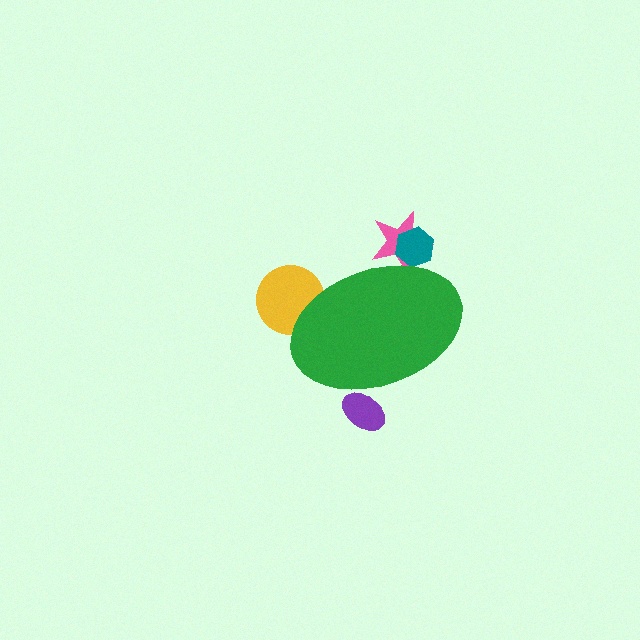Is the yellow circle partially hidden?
Yes, the yellow circle is partially hidden behind the green ellipse.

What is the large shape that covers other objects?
A green ellipse.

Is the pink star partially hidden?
Yes, the pink star is partially hidden behind the green ellipse.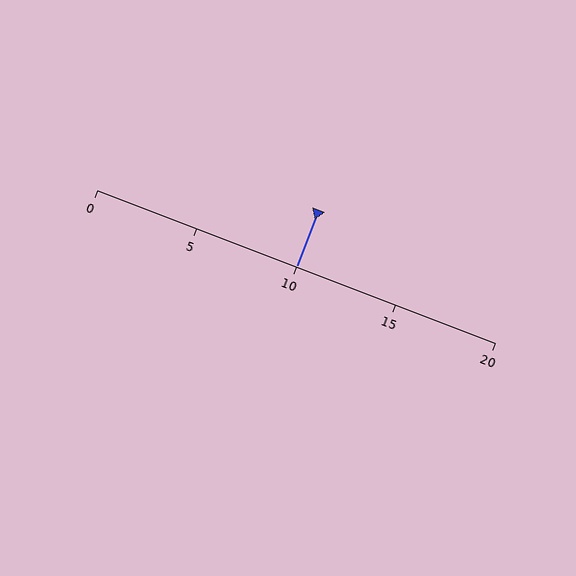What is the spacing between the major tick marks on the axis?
The major ticks are spaced 5 apart.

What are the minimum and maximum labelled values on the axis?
The axis runs from 0 to 20.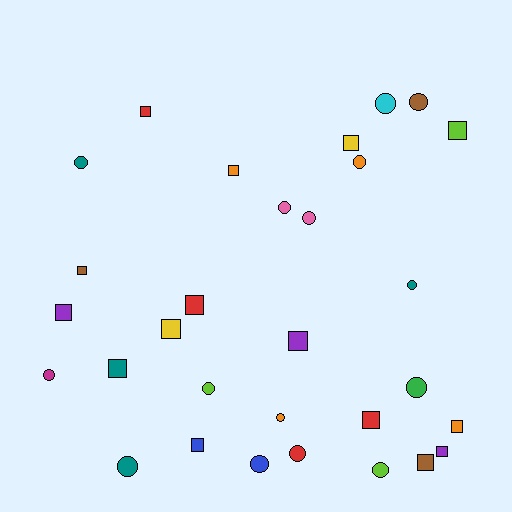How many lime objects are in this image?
There are 3 lime objects.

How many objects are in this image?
There are 30 objects.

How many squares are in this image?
There are 15 squares.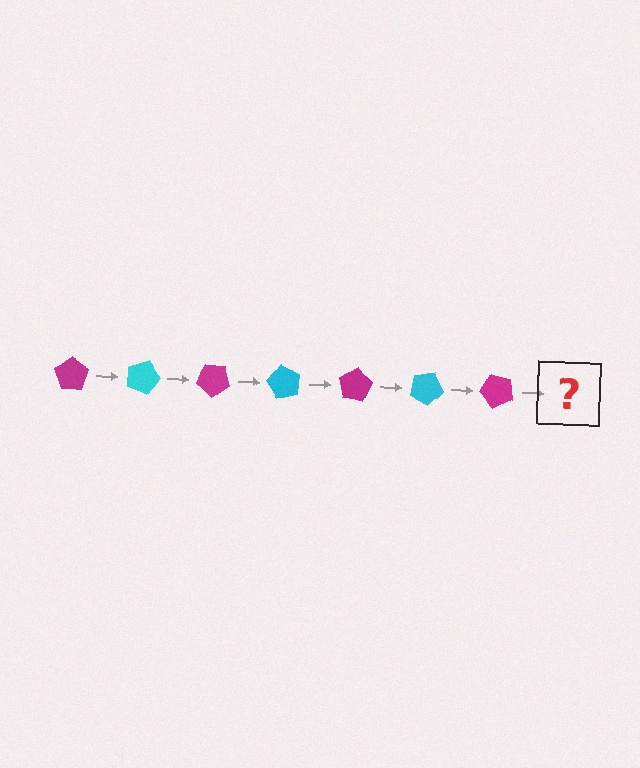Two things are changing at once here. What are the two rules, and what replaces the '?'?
The two rules are that it rotates 20 degrees each step and the color cycles through magenta and cyan. The '?' should be a cyan pentagon, rotated 140 degrees from the start.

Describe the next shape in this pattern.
It should be a cyan pentagon, rotated 140 degrees from the start.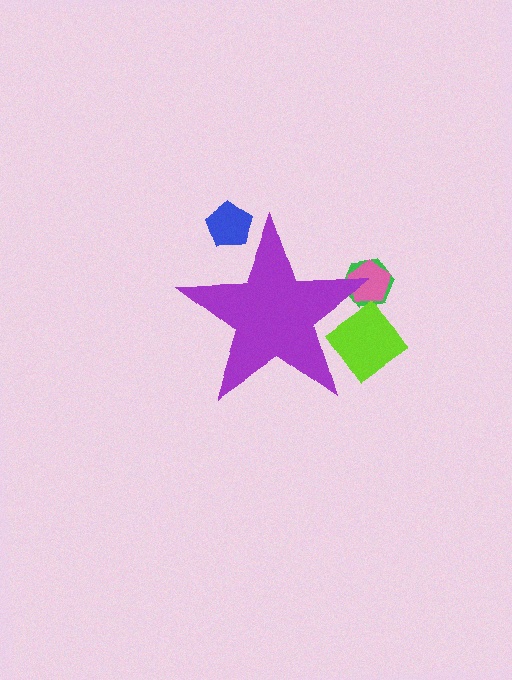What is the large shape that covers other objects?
A purple star.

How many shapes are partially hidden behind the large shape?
4 shapes are partially hidden.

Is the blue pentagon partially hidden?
Yes, the blue pentagon is partially hidden behind the purple star.